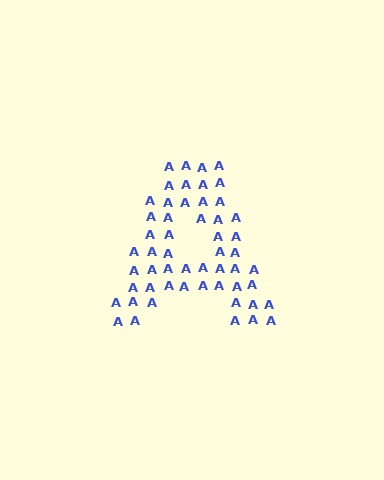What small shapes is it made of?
It is made of small letter A's.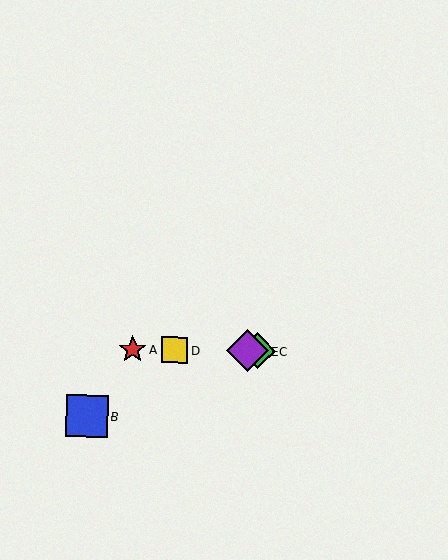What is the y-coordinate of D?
Object D is at y≈350.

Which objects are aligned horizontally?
Objects A, C, D, E are aligned horizontally.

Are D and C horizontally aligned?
Yes, both are at y≈350.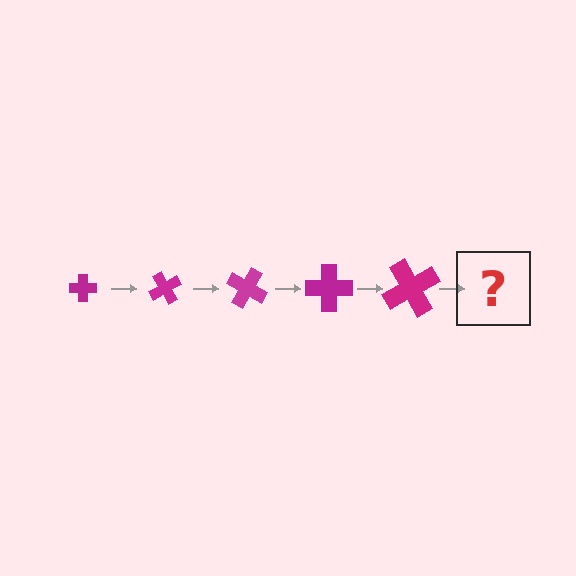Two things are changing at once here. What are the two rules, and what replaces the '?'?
The two rules are that the cross grows larger each step and it rotates 60 degrees each step. The '?' should be a cross, larger than the previous one and rotated 300 degrees from the start.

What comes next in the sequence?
The next element should be a cross, larger than the previous one and rotated 300 degrees from the start.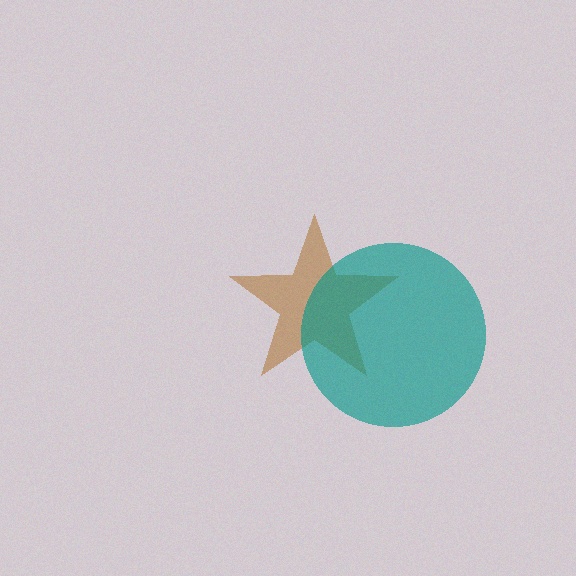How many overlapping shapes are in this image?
There are 2 overlapping shapes in the image.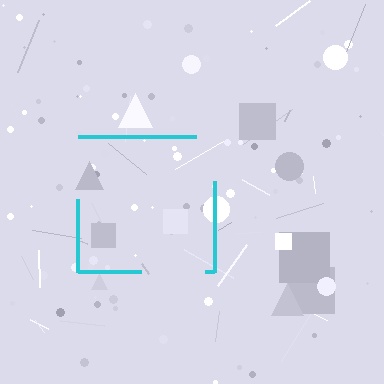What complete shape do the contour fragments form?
The contour fragments form a square.